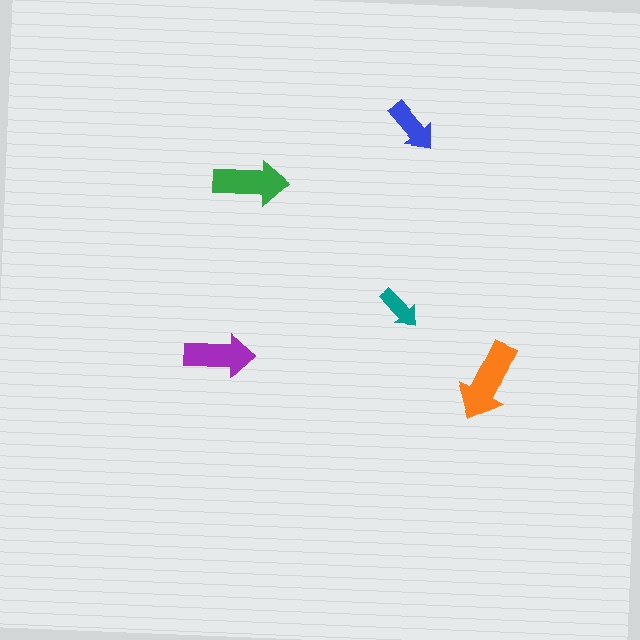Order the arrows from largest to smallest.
the orange one, the green one, the purple one, the blue one, the teal one.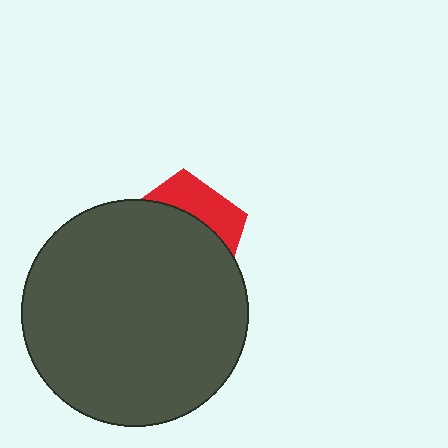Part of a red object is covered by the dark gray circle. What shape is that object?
It is a pentagon.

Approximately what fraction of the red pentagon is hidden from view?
Roughly 69% of the red pentagon is hidden behind the dark gray circle.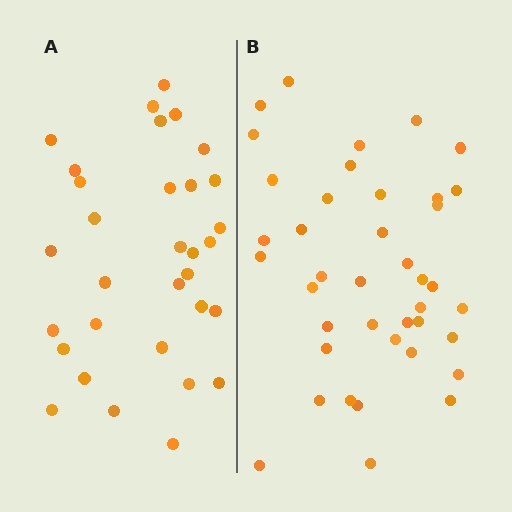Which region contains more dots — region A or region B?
Region B (the right region) has more dots.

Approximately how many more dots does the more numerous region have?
Region B has roughly 8 or so more dots than region A.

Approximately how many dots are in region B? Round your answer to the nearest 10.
About 40 dots.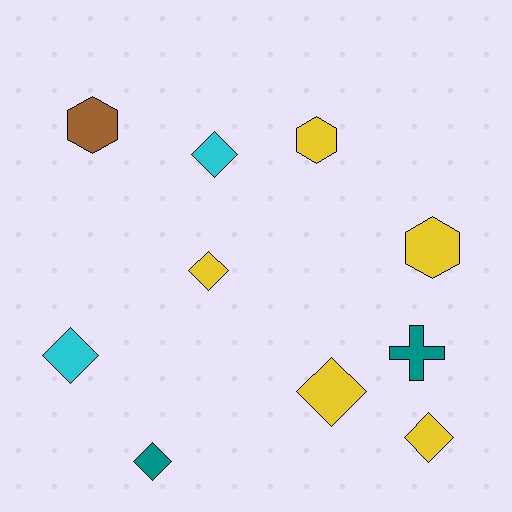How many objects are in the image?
There are 10 objects.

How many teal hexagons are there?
There are no teal hexagons.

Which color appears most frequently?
Yellow, with 5 objects.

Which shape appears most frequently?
Diamond, with 6 objects.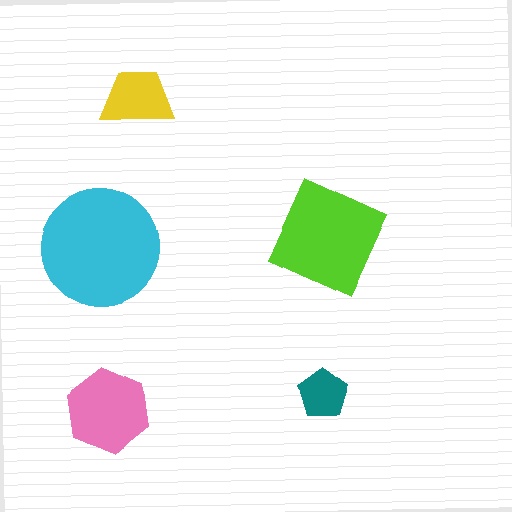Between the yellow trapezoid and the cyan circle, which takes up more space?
The cyan circle.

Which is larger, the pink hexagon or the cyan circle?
The cyan circle.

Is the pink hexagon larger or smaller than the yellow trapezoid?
Larger.